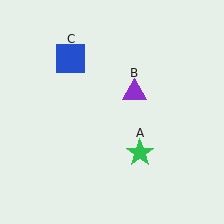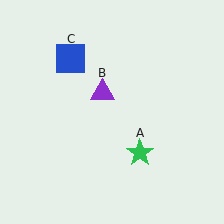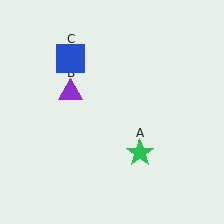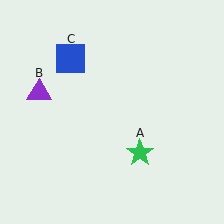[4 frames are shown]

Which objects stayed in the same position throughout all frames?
Green star (object A) and blue square (object C) remained stationary.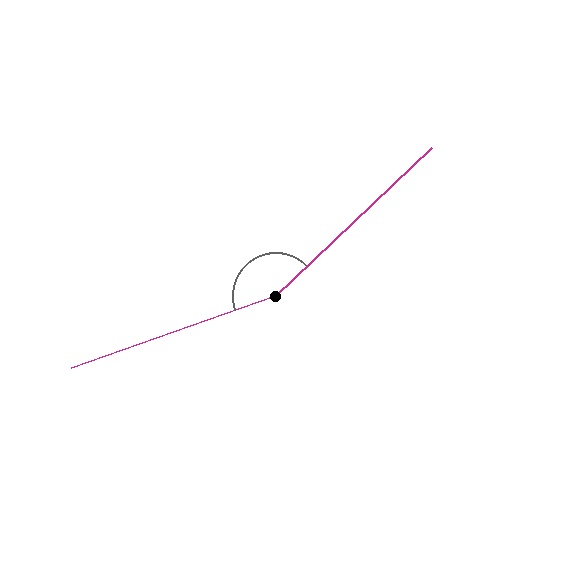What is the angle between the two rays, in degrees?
Approximately 156 degrees.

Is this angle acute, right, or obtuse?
It is obtuse.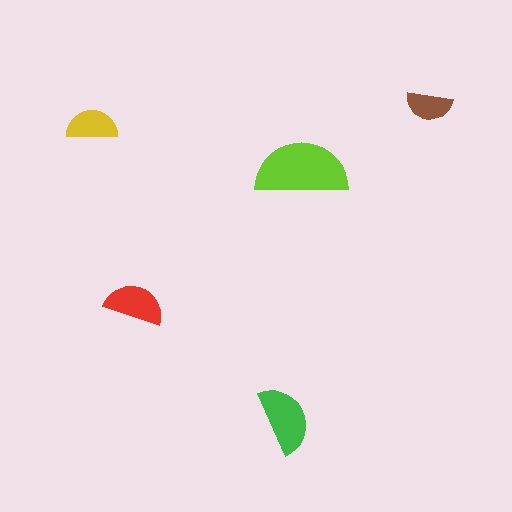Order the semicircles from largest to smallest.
the lime one, the green one, the red one, the yellow one, the brown one.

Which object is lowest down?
The green semicircle is bottommost.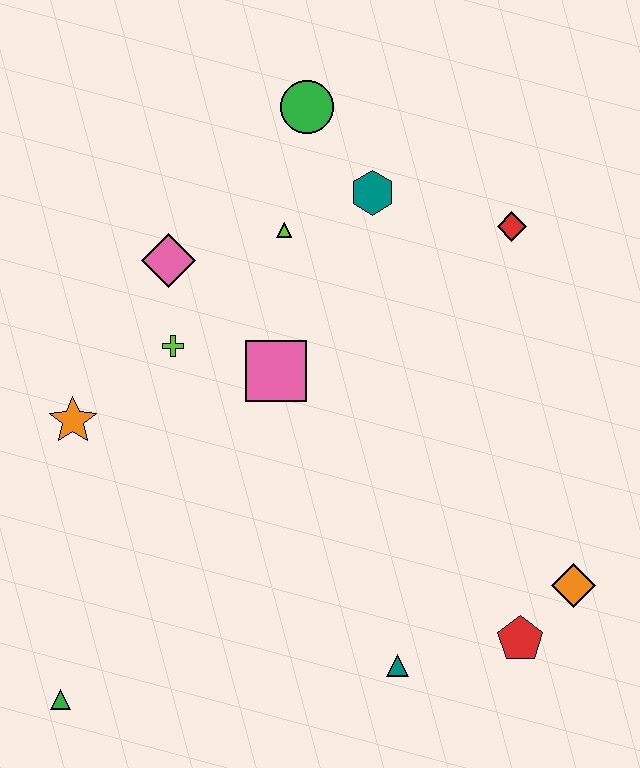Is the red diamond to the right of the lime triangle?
Yes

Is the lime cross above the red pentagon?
Yes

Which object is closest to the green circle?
The teal hexagon is closest to the green circle.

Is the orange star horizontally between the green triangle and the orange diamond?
Yes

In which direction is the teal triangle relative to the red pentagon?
The teal triangle is to the left of the red pentagon.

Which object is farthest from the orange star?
The orange diamond is farthest from the orange star.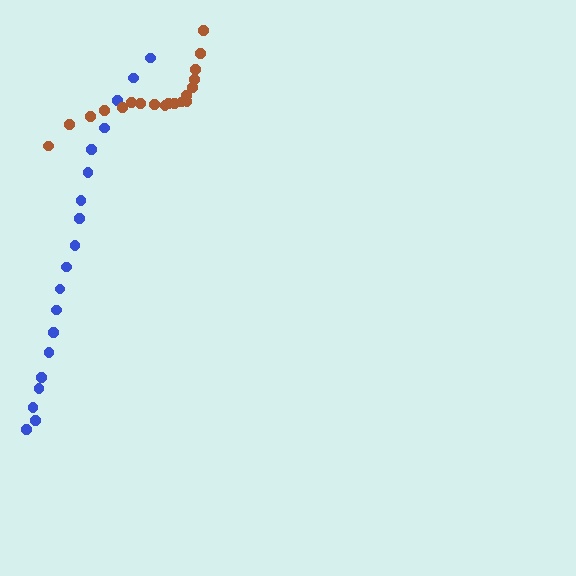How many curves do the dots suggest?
There are 2 distinct paths.